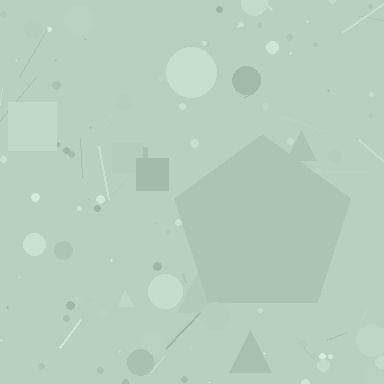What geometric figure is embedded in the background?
A pentagon is embedded in the background.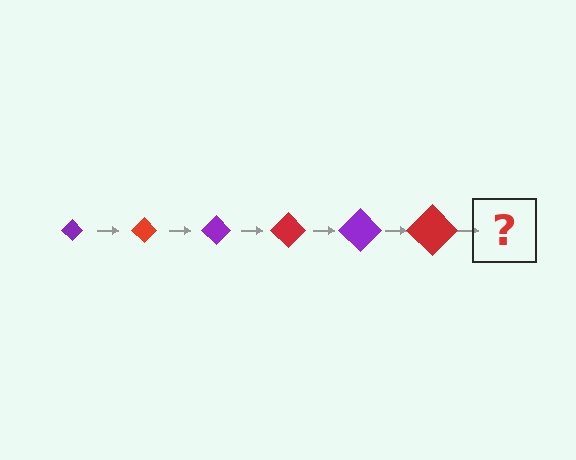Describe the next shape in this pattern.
It should be a purple diamond, larger than the previous one.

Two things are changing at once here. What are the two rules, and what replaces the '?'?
The two rules are that the diamond grows larger each step and the color cycles through purple and red. The '?' should be a purple diamond, larger than the previous one.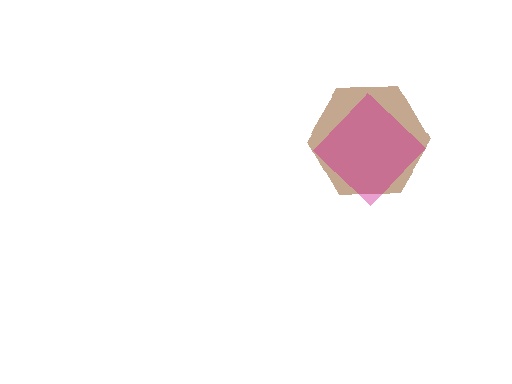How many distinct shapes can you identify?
There are 2 distinct shapes: a brown hexagon, a magenta diamond.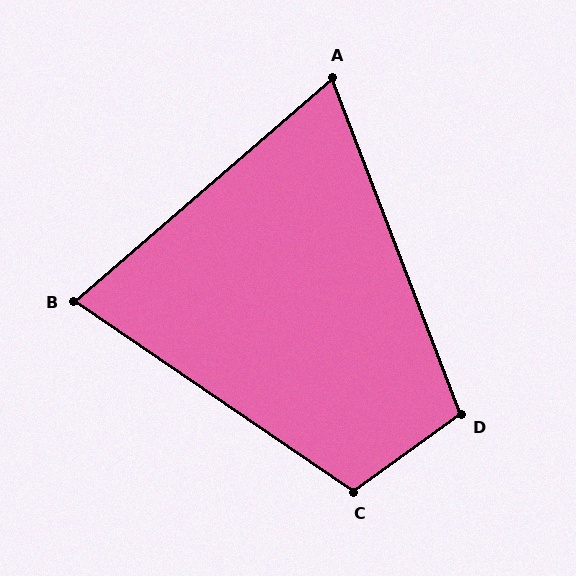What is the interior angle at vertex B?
Approximately 75 degrees (acute).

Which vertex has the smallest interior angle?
A, at approximately 70 degrees.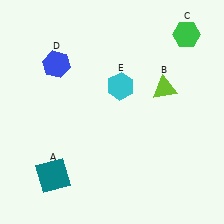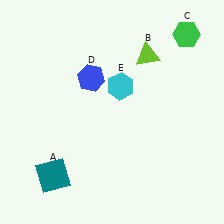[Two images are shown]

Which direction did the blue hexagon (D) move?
The blue hexagon (D) moved right.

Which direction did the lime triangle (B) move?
The lime triangle (B) moved up.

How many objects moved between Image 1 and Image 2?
2 objects moved between the two images.